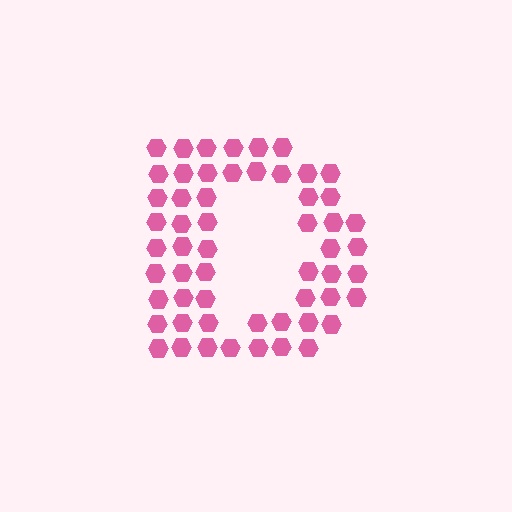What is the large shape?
The large shape is the letter D.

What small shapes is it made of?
It is made of small hexagons.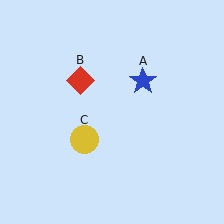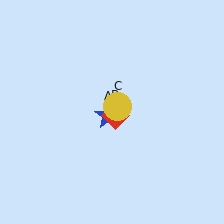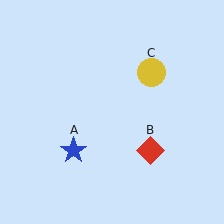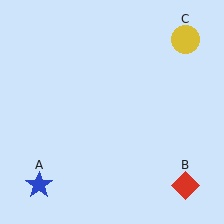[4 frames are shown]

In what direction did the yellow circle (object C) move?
The yellow circle (object C) moved up and to the right.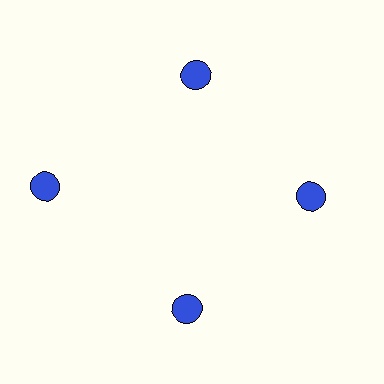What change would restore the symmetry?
The symmetry would be restored by moving it inward, back onto the ring so that all 4 circles sit at equal angles and equal distance from the center.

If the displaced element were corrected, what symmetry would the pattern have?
It would have 4-fold rotational symmetry — the pattern would map onto itself every 90 degrees.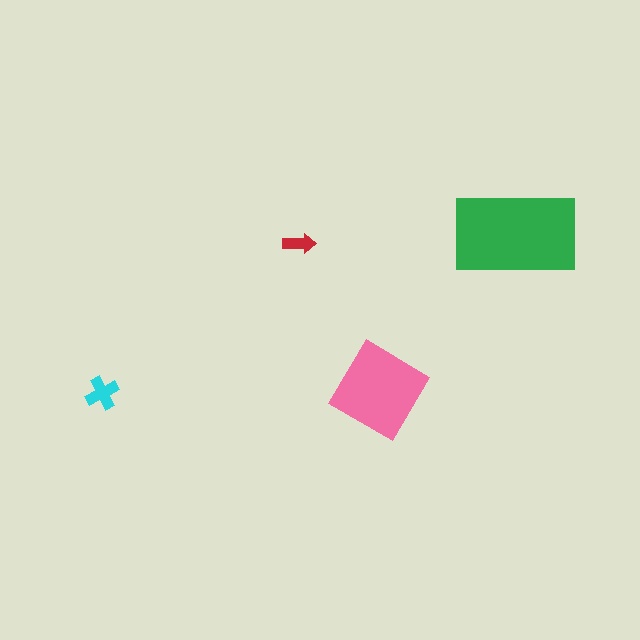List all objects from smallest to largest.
The red arrow, the cyan cross, the pink diamond, the green rectangle.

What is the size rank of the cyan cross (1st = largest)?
3rd.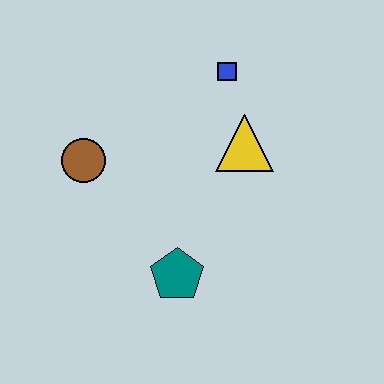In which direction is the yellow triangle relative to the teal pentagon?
The yellow triangle is above the teal pentagon.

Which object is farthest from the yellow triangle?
The brown circle is farthest from the yellow triangle.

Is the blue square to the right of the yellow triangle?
No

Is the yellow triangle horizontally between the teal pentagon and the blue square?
No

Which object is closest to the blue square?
The yellow triangle is closest to the blue square.